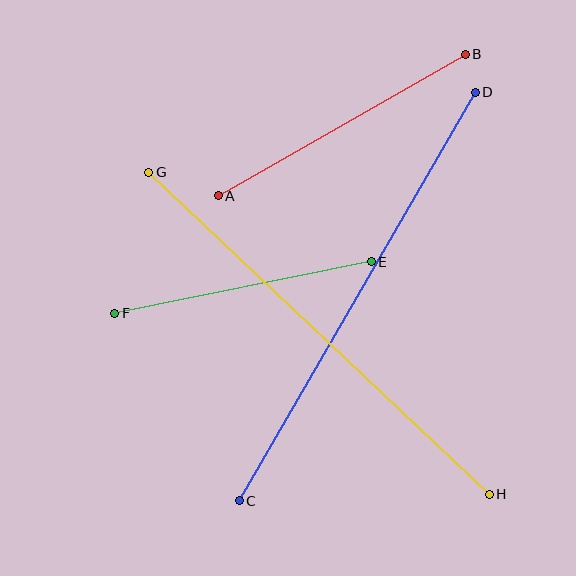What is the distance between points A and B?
The distance is approximately 285 pixels.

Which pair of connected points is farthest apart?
Points C and D are farthest apart.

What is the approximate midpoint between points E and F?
The midpoint is at approximately (243, 288) pixels.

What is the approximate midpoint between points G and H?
The midpoint is at approximately (319, 333) pixels.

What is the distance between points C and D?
The distance is approximately 472 pixels.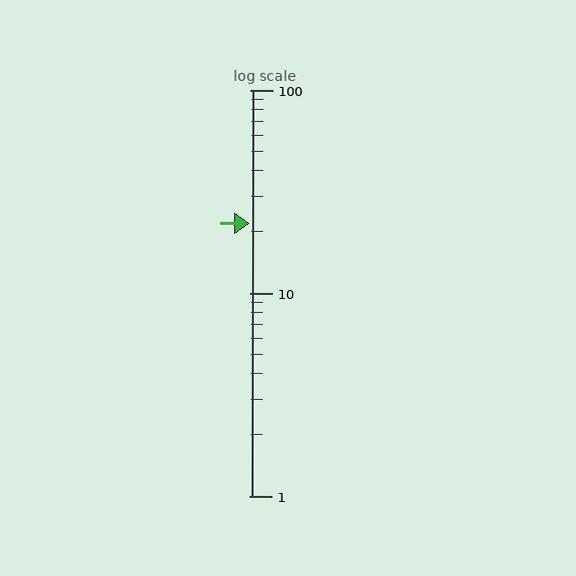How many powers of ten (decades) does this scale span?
The scale spans 2 decades, from 1 to 100.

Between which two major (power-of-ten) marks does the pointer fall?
The pointer is between 10 and 100.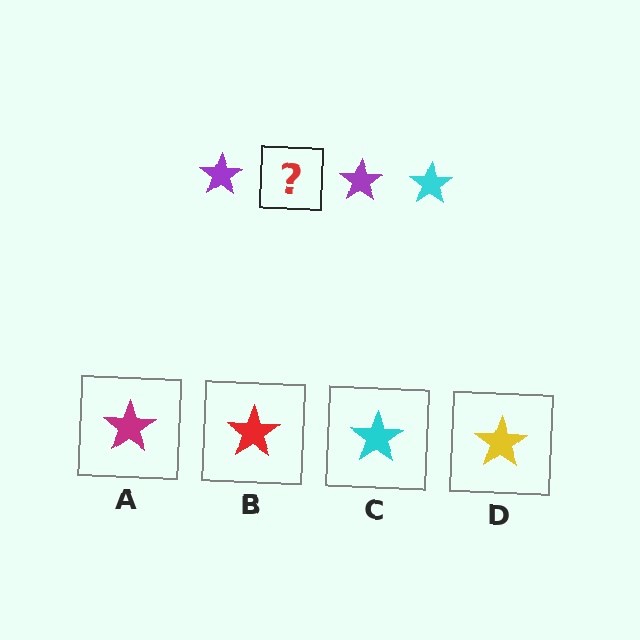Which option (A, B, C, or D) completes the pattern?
C.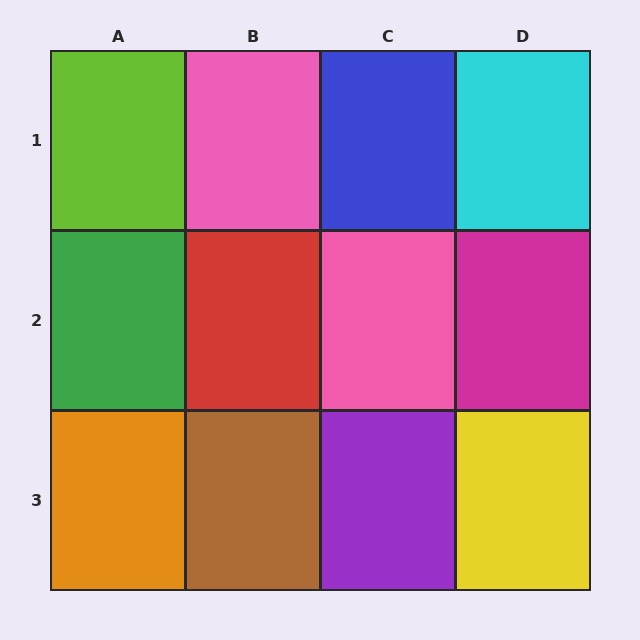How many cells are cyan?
1 cell is cyan.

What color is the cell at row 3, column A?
Orange.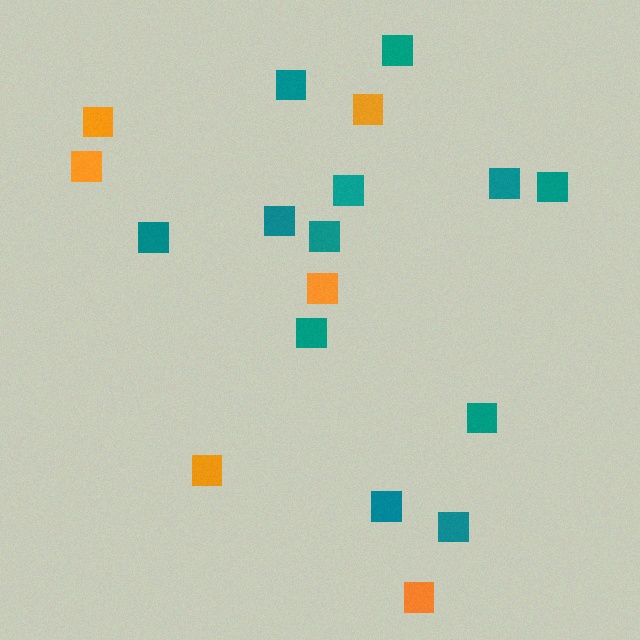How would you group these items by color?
There are 2 groups: one group of teal squares (12) and one group of orange squares (6).